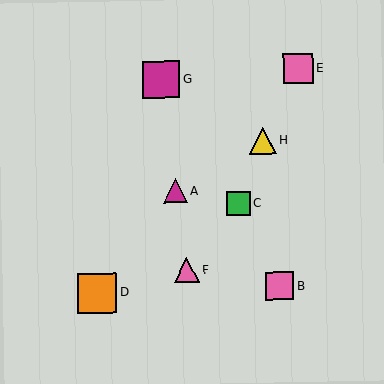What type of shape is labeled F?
Shape F is a pink triangle.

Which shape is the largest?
The orange square (labeled D) is the largest.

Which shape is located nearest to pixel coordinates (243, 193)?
The green square (labeled C) at (238, 203) is nearest to that location.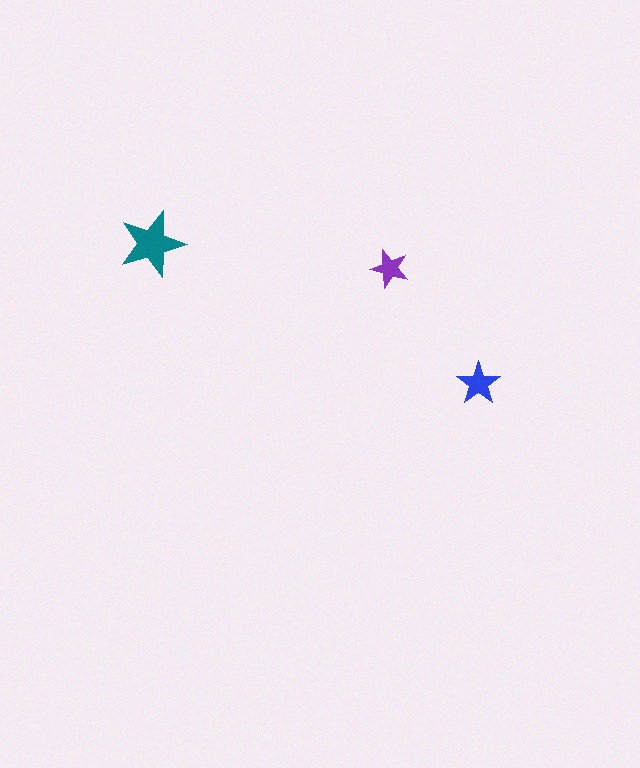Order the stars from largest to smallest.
the teal one, the blue one, the purple one.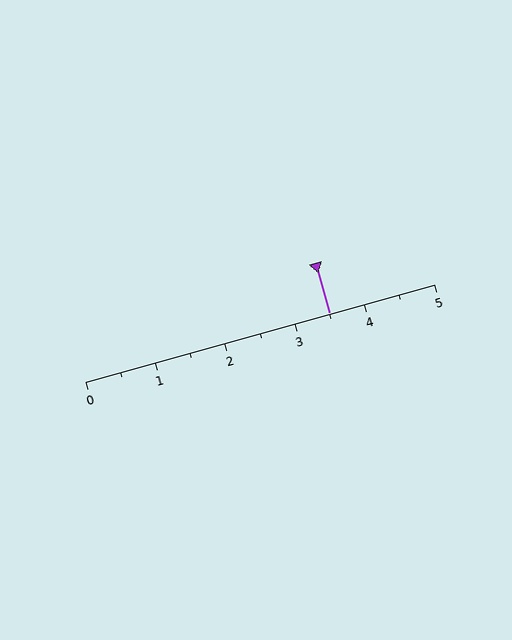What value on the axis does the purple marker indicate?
The marker indicates approximately 3.5.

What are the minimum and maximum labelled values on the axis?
The axis runs from 0 to 5.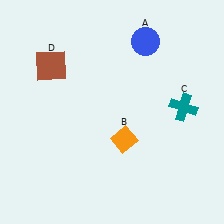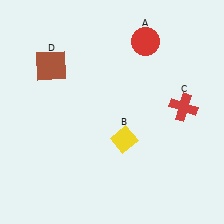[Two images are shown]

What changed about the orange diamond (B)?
In Image 1, B is orange. In Image 2, it changed to yellow.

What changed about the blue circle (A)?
In Image 1, A is blue. In Image 2, it changed to red.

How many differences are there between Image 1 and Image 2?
There are 3 differences between the two images.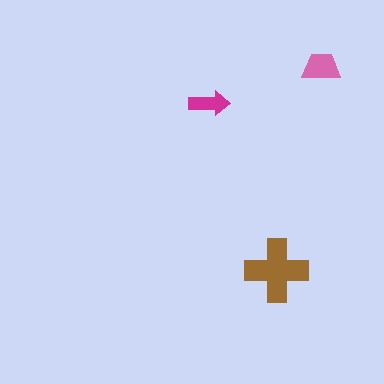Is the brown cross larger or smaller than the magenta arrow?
Larger.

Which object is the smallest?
The magenta arrow.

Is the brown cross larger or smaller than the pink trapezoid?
Larger.